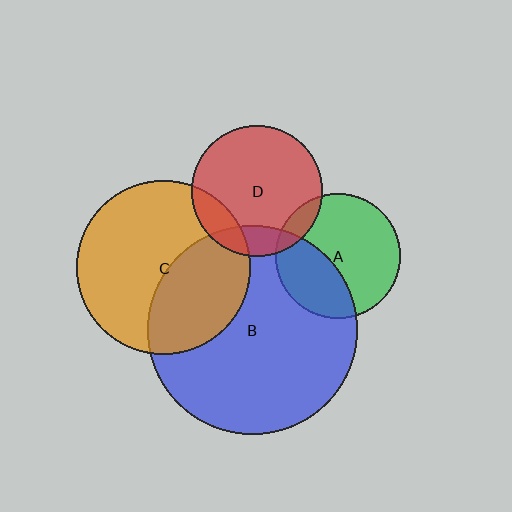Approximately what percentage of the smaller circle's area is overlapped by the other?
Approximately 15%.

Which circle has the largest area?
Circle B (blue).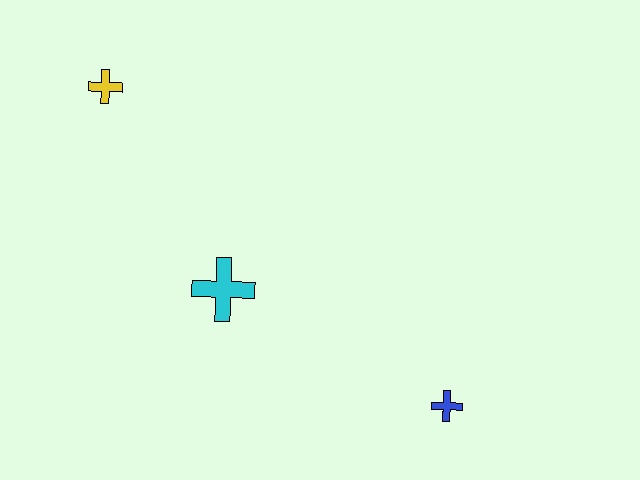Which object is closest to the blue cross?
The cyan cross is closest to the blue cross.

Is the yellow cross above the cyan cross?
Yes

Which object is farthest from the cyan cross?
The blue cross is farthest from the cyan cross.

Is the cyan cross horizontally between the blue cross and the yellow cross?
Yes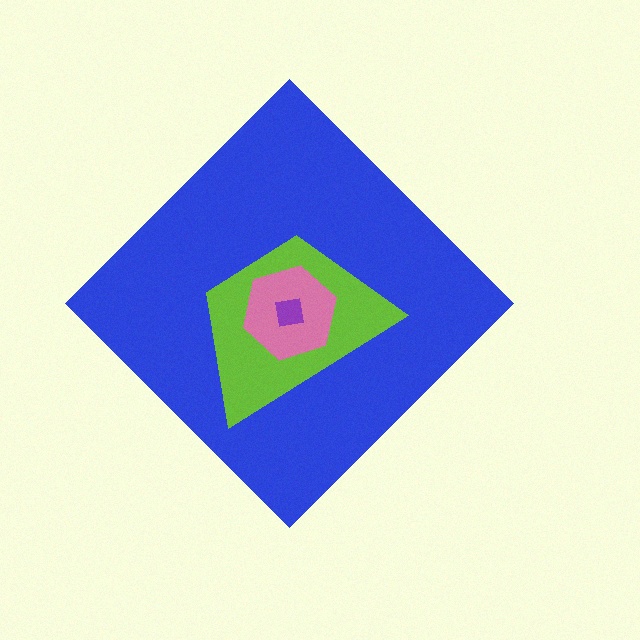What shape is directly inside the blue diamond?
The lime trapezoid.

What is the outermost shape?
The blue diamond.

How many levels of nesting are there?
4.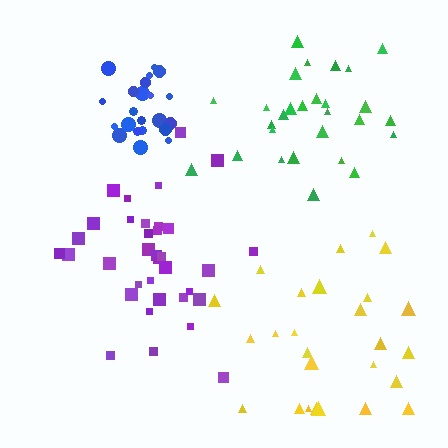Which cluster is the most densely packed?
Blue.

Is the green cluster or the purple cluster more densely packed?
Green.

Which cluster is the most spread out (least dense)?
Yellow.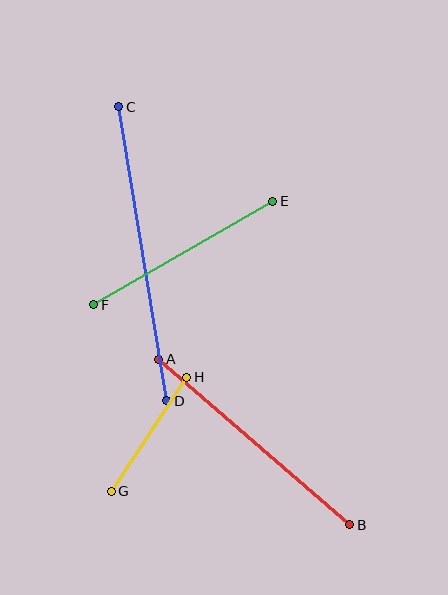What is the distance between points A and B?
The distance is approximately 253 pixels.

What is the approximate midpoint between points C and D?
The midpoint is at approximately (143, 254) pixels.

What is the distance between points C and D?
The distance is approximately 298 pixels.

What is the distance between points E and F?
The distance is approximately 207 pixels.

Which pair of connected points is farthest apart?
Points C and D are farthest apart.